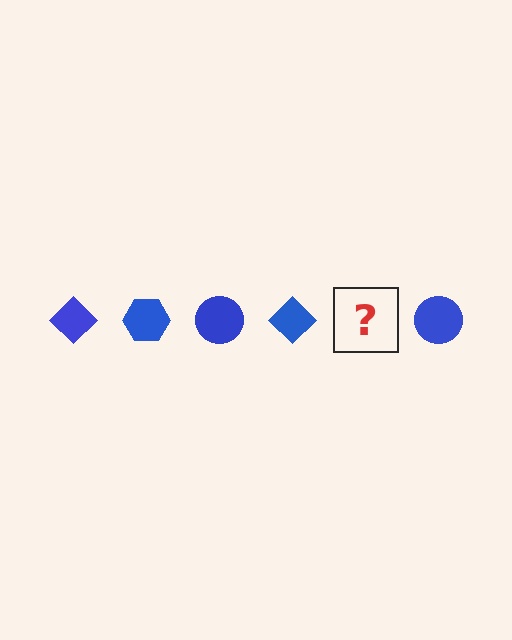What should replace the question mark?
The question mark should be replaced with a blue hexagon.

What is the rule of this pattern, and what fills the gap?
The rule is that the pattern cycles through diamond, hexagon, circle shapes in blue. The gap should be filled with a blue hexagon.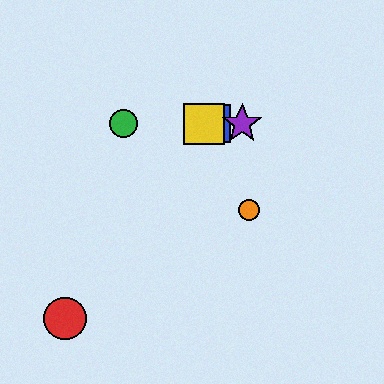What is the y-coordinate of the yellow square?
The yellow square is at y≈124.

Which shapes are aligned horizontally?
The blue square, the green circle, the yellow square, the purple star are aligned horizontally.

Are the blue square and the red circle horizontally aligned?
No, the blue square is at y≈124 and the red circle is at y≈319.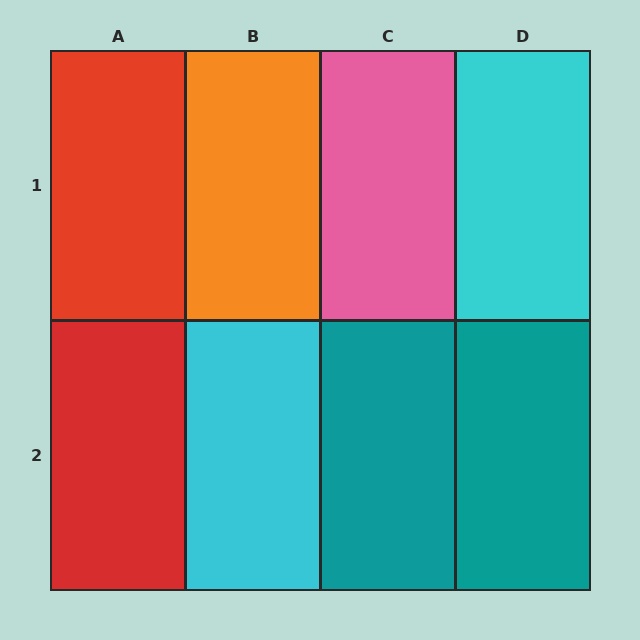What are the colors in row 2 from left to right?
Red, cyan, teal, teal.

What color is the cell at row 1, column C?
Pink.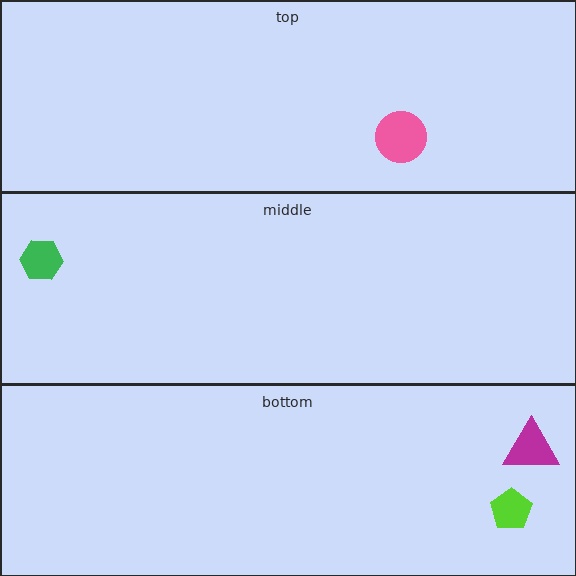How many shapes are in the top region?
1.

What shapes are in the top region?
The pink circle.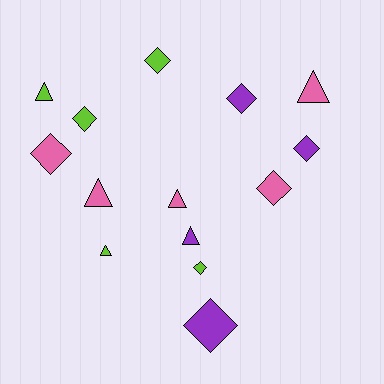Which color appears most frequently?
Lime, with 5 objects.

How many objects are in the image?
There are 14 objects.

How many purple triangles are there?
There is 1 purple triangle.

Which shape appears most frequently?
Diamond, with 8 objects.